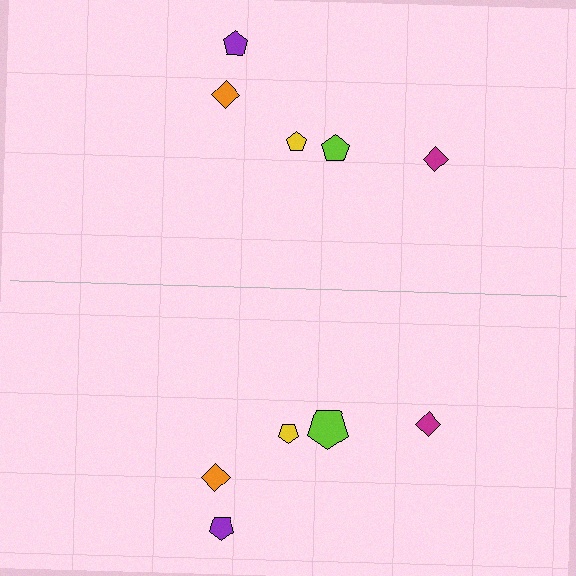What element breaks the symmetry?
The lime pentagon on the bottom side has a different size than its mirror counterpart.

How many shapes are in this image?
There are 10 shapes in this image.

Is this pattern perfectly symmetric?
No, the pattern is not perfectly symmetric. The lime pentagon on the bottom side has a different size than its mirror counterpart.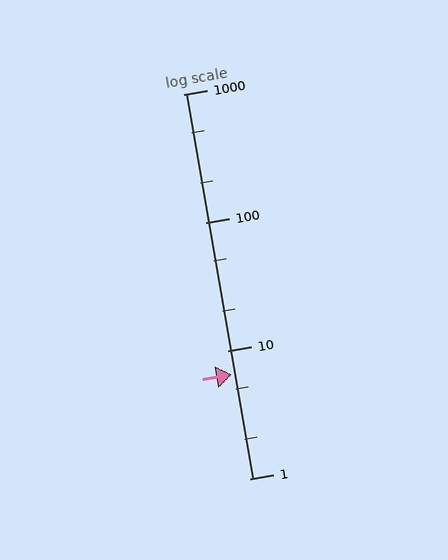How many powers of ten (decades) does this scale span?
The scale spans 3 decades, from 1 to 1000.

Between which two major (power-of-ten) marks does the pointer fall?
The pointer is between 1 and 10.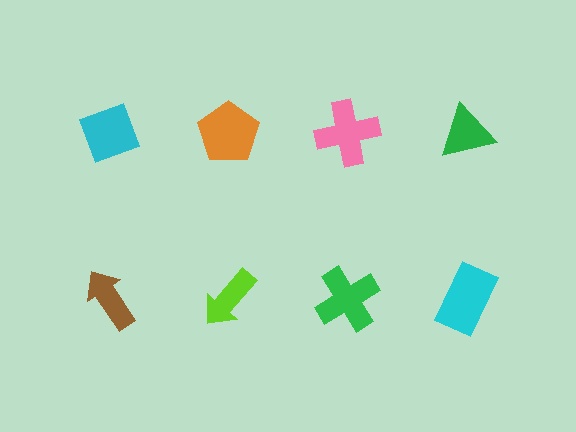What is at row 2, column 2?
A lime arrow.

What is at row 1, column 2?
An orange pentagon.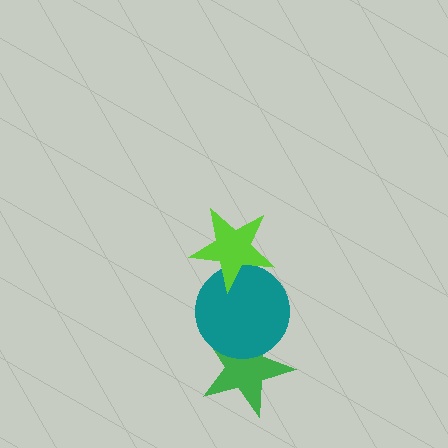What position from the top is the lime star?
The lime star is 1st from the top.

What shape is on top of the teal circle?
The lime star is on top of the teal circle.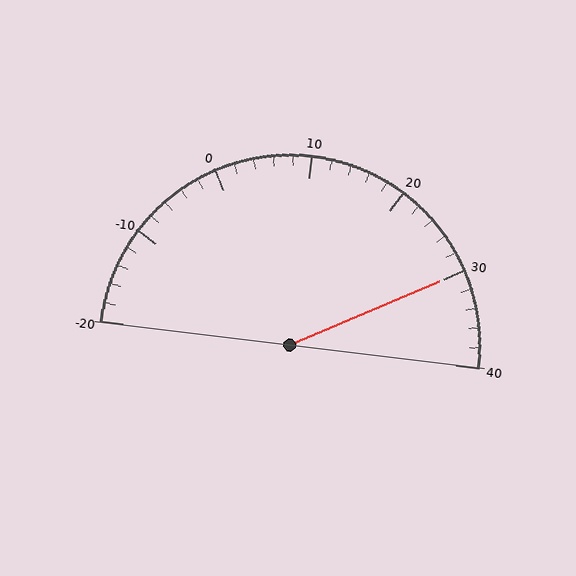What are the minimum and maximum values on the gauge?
The gauge ranges from -20 to 40.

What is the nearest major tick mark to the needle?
The nearest major tick mark is 30.